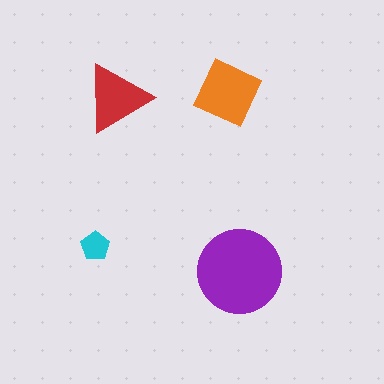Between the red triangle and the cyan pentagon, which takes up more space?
The red triangle.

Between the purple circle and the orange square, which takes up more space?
The purple circle.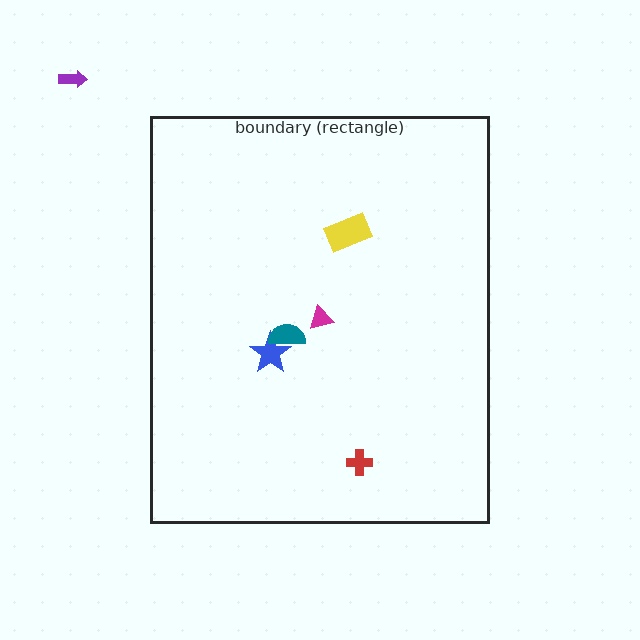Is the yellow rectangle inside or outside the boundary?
Inside.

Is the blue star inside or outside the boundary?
Inside.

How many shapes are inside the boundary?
5 inside, 1 outside.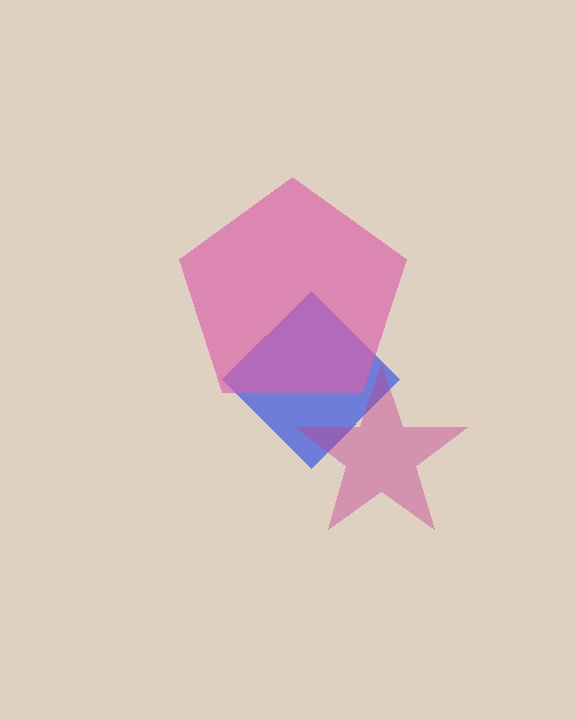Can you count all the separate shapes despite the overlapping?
Yes, there are 3 separate shapes.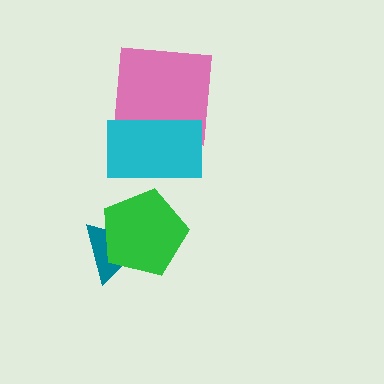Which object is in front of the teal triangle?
The green pentagon is in front of the teal triangle.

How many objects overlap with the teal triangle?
1 object overlaps with the teal triangle.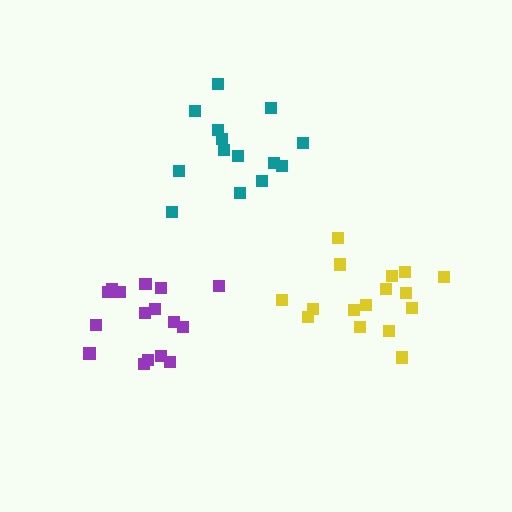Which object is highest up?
The teal cluster is topmost.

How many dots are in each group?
Group 1: 16 dots, Group 2: 14 dots, Group 3: 16 dots (46 total).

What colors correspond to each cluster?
The clusters are colored: purple, teal, yellow.